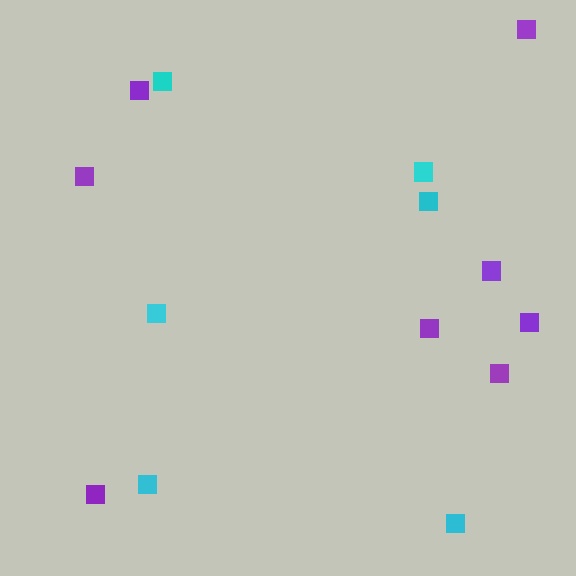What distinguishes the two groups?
There are 2 groups: one group of cyan squares (6) and one group of purple squares (8).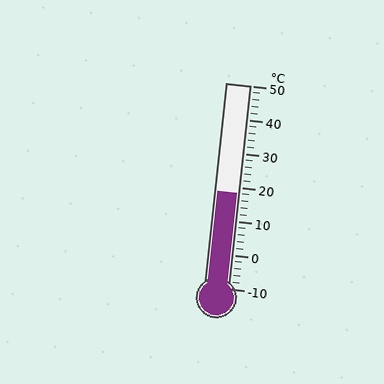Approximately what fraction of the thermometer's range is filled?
The thermometer is filled to approximately 45% of its range.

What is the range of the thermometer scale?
The thermometer scale ranges from -10°C to 50°C.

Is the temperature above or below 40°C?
The temperature is below 40°C.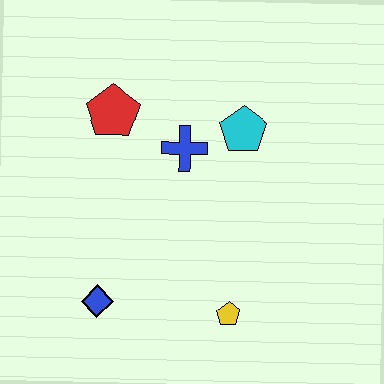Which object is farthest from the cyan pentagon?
The blue diamond is farthest from the cyan pentagon.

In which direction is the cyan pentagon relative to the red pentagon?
The cyan pentagon is to the right of the red pentagon.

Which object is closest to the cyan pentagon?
The blue cross is closest to the cyan pentagon.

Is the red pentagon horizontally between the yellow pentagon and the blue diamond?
Yes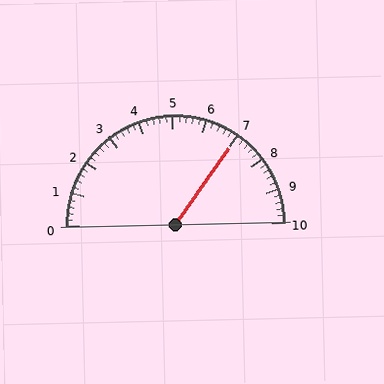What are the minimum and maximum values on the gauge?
The gauge ranges from 0 to 10.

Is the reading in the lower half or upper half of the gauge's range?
The reading is in the upper half of the range (0 to 10).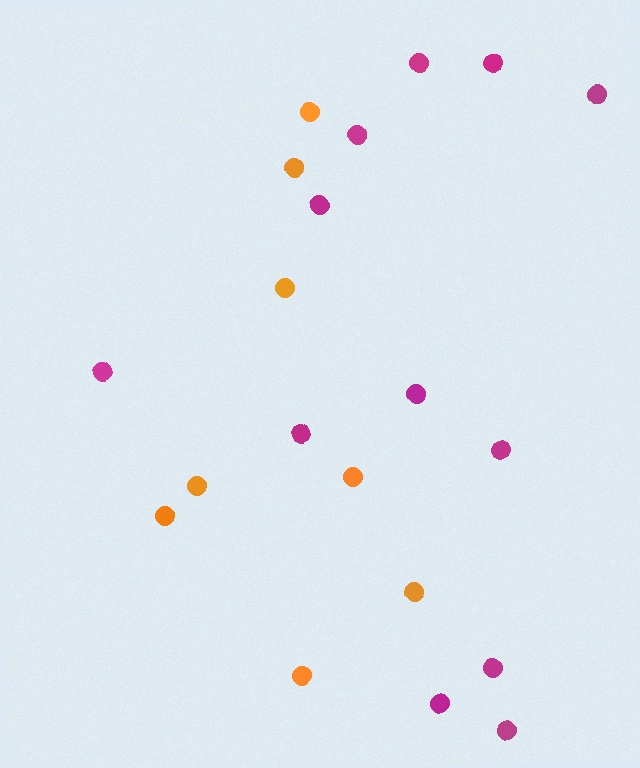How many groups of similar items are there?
There are 2 groups: one group of magenta circles (12) and one group of orange circles (8).